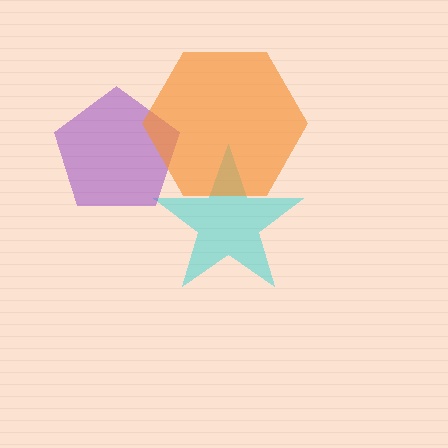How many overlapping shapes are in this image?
There are 3 overlapping shapes in the image.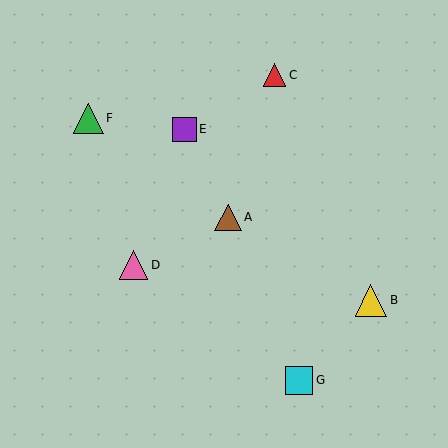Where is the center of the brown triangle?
The center of the brown triangle is at (228, 217).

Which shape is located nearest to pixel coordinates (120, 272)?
The pink triangle (labeled D) at (133, 265) is nearest to that location.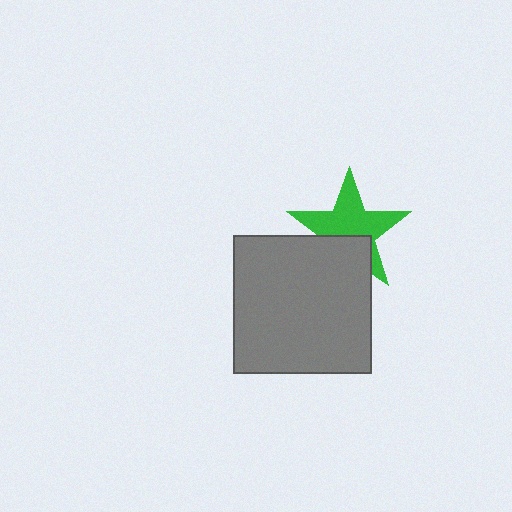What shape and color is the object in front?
The object in front is a gray square.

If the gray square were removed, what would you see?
You would see the complete green star.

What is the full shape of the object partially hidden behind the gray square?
The partially hidden object is a green star.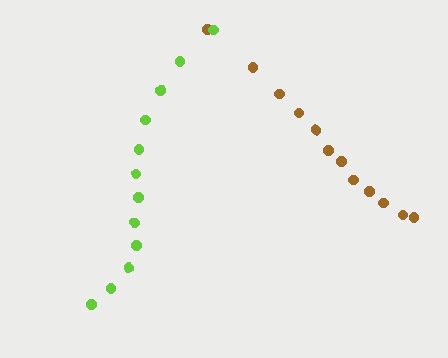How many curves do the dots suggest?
There are 2 distinct paths.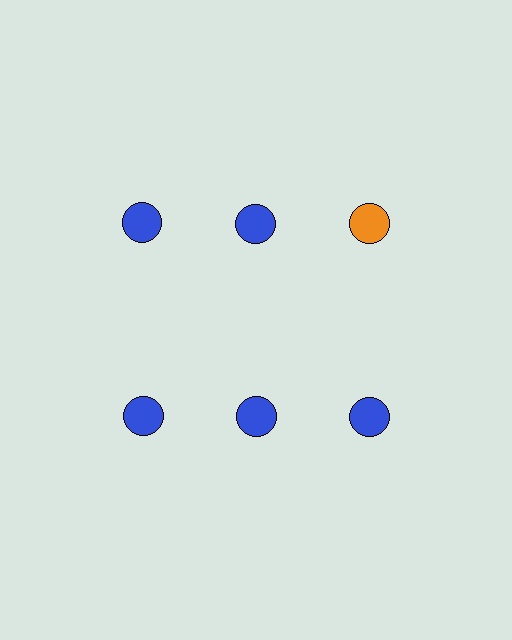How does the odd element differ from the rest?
It has a different color: orange instead of blue.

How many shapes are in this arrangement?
There are 6 shapes arranged in a grid pattern.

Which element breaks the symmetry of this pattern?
The orange circle in the top row, center column breaks the symmetry. All other shapes are blue circles.